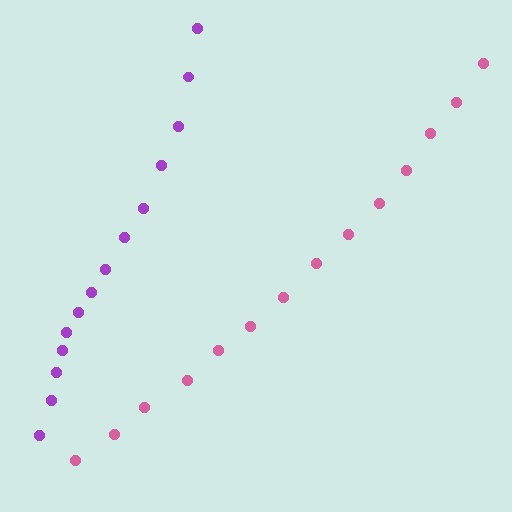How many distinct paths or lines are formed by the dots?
There are 2 distinct paths.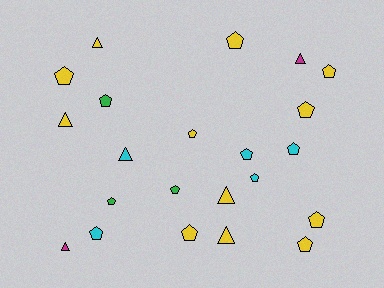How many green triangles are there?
There are no green triangles.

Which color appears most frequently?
Yellow, with 12 objects.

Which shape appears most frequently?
Pentagon, with 15 objects.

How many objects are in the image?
There are 22 objects.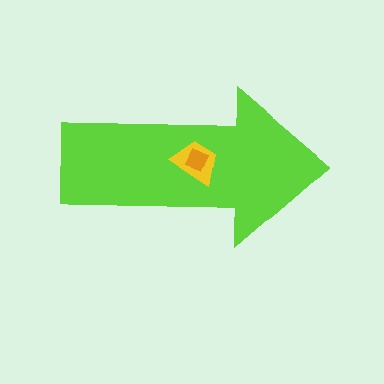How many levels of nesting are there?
3.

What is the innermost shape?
The orange diamond.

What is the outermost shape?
The lime arrow.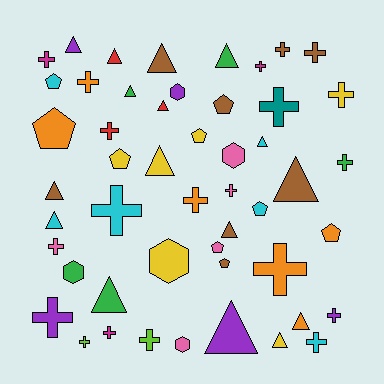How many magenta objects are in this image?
There are 3 magenta objects.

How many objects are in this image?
There are 50 objects.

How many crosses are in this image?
There are 20 crosses.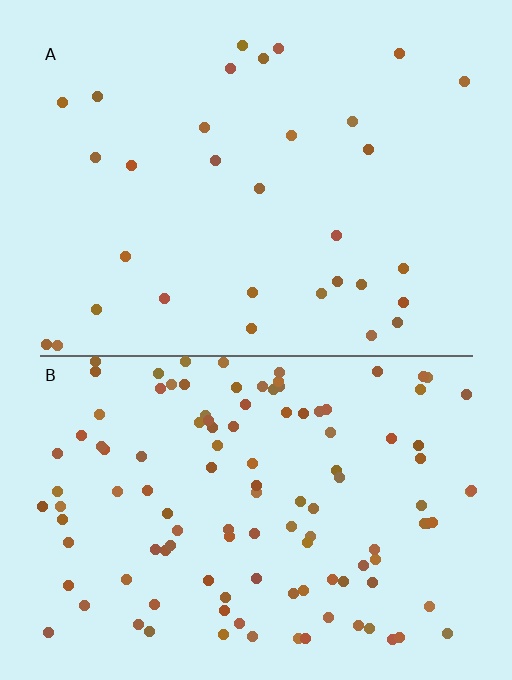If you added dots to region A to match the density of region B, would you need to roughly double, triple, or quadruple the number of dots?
Approximately quadruple.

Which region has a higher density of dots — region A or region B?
B (the bottom).